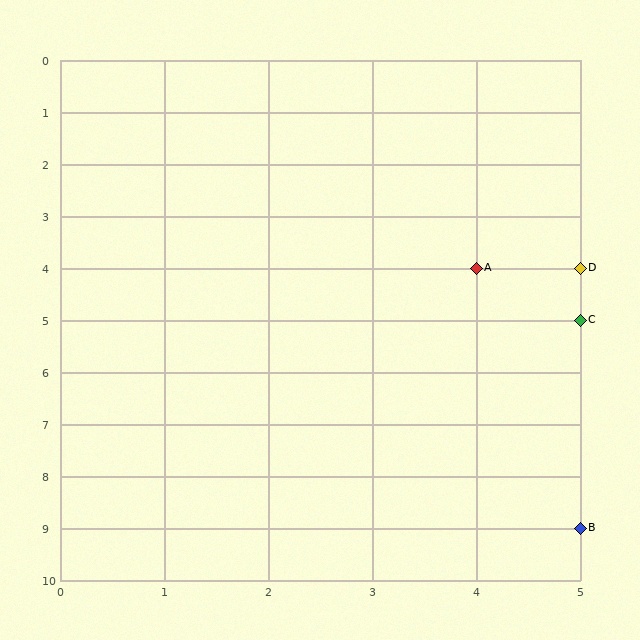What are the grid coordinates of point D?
Point D is at grid coordinates (5, 4).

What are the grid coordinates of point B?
Point B is at grid coordinates (5, 9).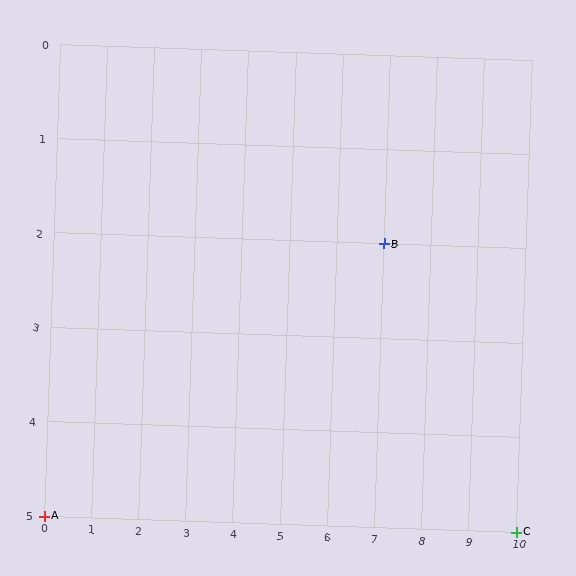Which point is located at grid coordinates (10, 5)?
Point C is at (10, 5).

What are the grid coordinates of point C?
Point C is at grid coordinates (10, 5).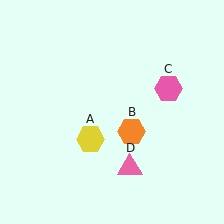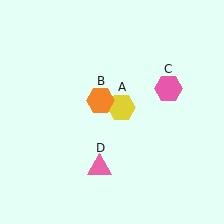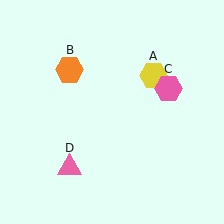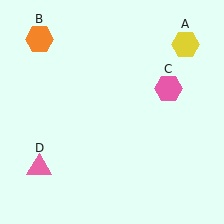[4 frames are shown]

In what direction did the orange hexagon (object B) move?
The orange hexagon (object B) moved up and to the left.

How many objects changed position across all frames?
3 objects changed position: yellow hexagon (object A), orange hexagon (object B), pink triangle (object D).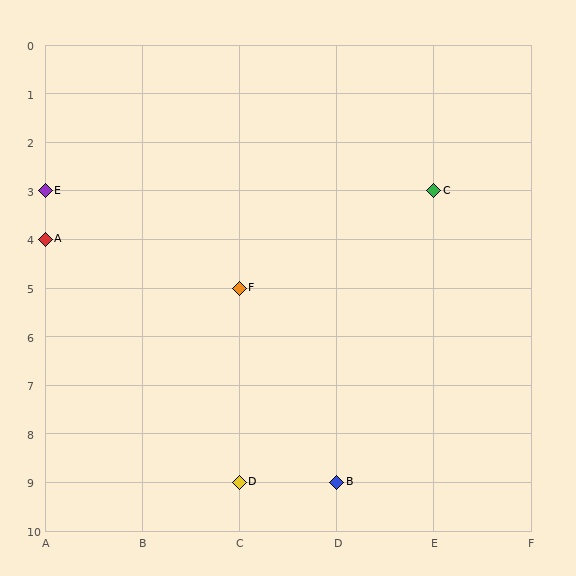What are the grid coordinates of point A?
Point A is at grid coordinates (A, 4).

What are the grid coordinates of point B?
Point B is at grid coordinates (D, 9).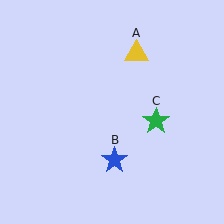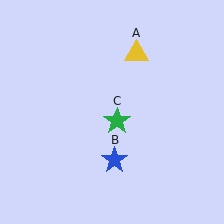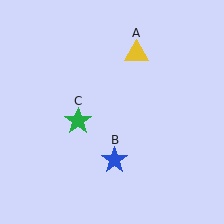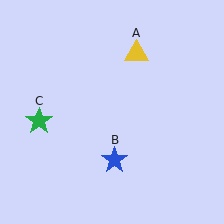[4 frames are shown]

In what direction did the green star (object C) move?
The green star (object C) moved left.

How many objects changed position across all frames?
1 object changed position: green star (object C).